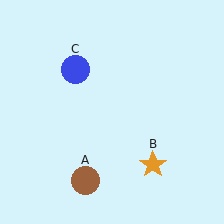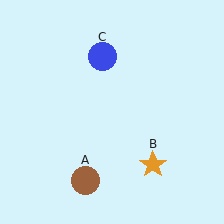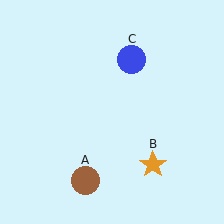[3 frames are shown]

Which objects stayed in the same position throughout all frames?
Brown circle (object A) and orange star (object B) remained stationary.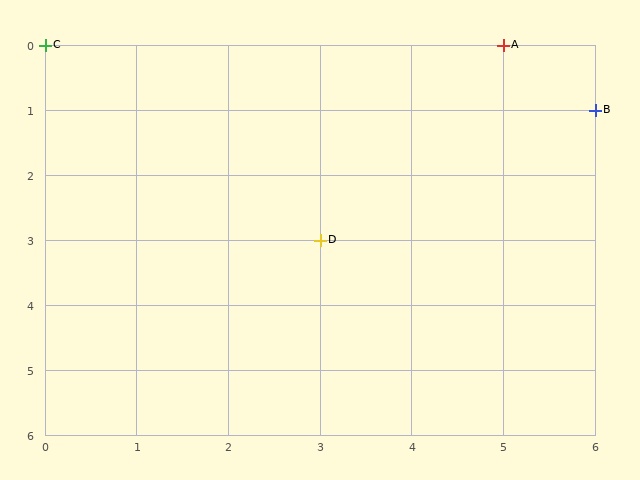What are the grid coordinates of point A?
Point A is at grid coordinates (5, 0).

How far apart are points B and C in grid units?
Points B and C are 6 columns and 1 row apart (about 6.1 grid units diagonally).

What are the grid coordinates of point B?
Point B is at grid coordinates (6, 1).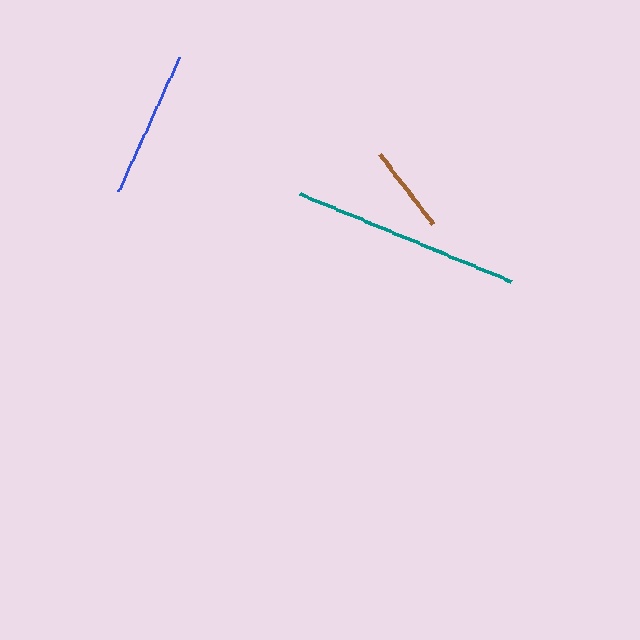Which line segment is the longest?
The teal line is the longest at approximately 229 pixels.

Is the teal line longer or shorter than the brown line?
The teal line is longer than the brown line.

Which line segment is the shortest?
The brown line is the shortest at approximately 89 pixels.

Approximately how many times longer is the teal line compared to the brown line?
The teal line is approximately 2.6 times the length of the brown line.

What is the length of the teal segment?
The teal segment is approximately 229 pixels long.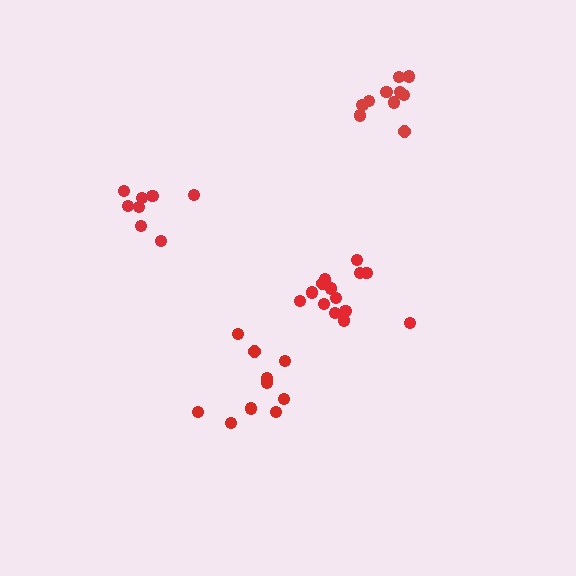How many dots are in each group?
Group 1: 14 dots, Group 2: 8 dots, Group 3: 10 dots, Group 4: 10 dots (42 total).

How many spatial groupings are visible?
There are 4 spatial groupings.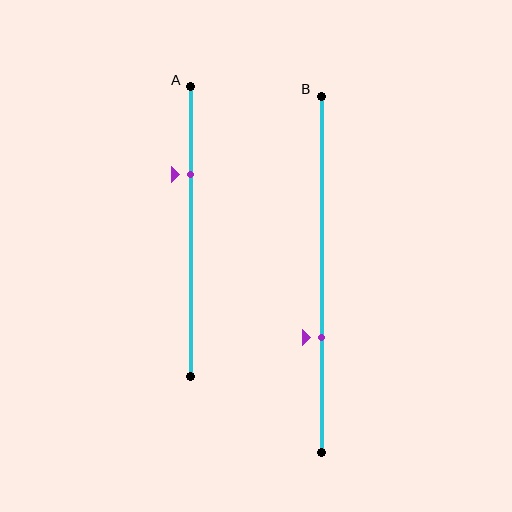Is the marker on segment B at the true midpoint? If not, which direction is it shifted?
No, the marker on segment B is shifted downward by about 18% of the segment length.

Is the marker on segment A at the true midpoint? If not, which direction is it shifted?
No, the marker on segment A is shifted upward by about 20% of the segment length.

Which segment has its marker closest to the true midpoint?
Segment B has its marker closest to the true midpoint.